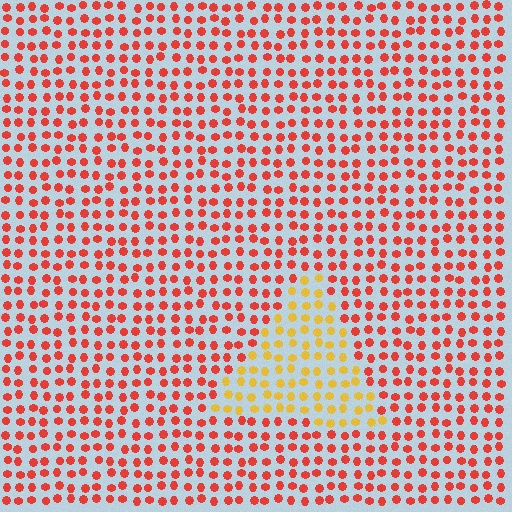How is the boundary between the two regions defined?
The boundary is defined purely by a slight shift in hue (about 44 degrees). Spacing, size, and orientation are identical on both sides.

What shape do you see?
I see a triangle.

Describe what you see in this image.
The image is filled with small red elements in a uniform arrangement. A triangle-shaped region is visible where the elements are tinted to a slightly different hue, forming a subtle color boundary.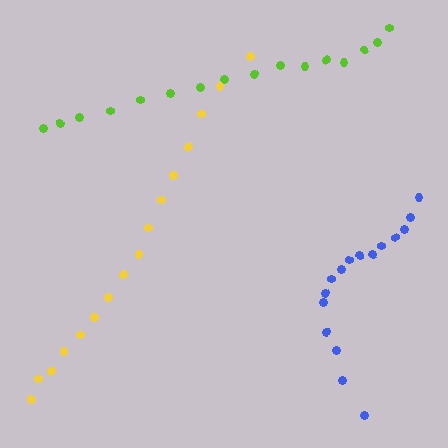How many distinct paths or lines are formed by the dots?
There are 3 distinct paths.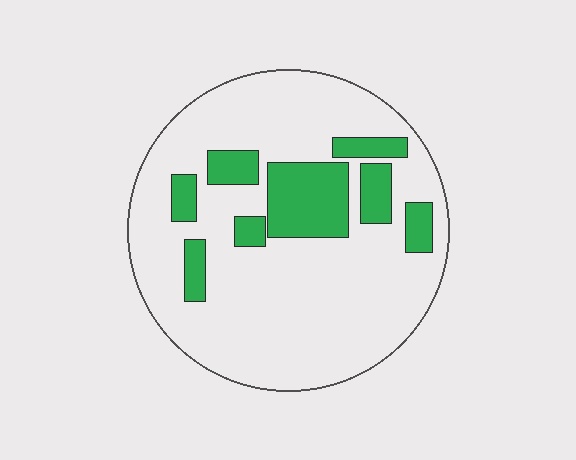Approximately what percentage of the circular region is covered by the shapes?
Approximately 20%.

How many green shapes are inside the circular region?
8.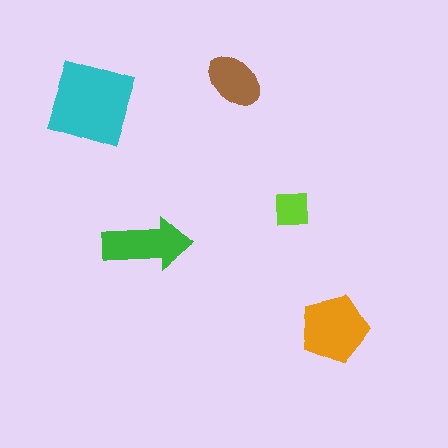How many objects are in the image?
There are 5 objects in the image.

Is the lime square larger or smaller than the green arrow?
Smaller.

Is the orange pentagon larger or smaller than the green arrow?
Larger.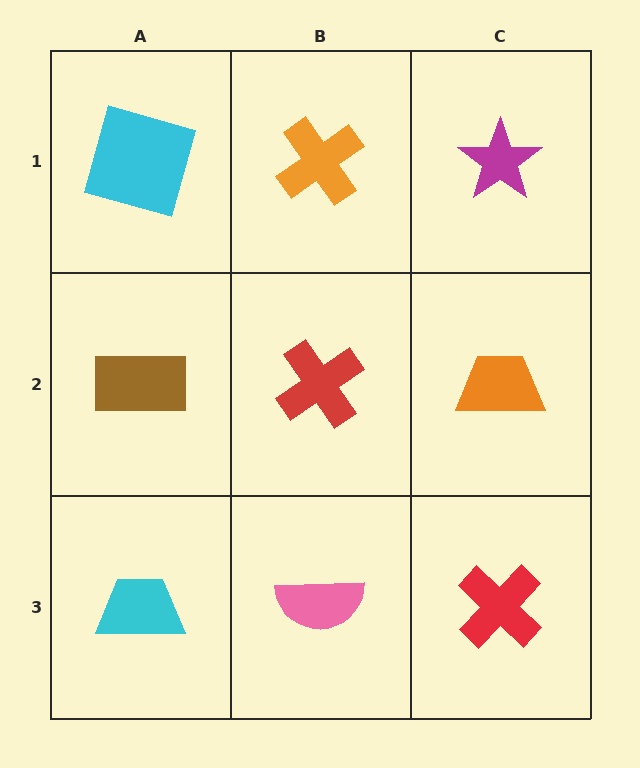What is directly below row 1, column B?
A red cross.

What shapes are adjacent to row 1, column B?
A red cross (row 2, column B), a cyan square (row 1, column A), a magenta star (row 1, column C).